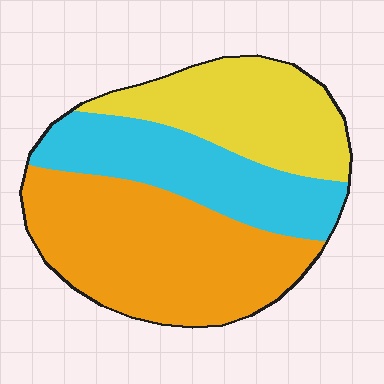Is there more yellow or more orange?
Orange.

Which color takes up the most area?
Orange, at roughly 45%.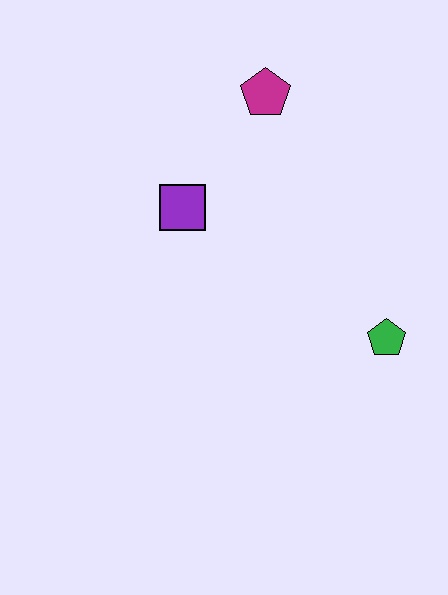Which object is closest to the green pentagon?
The purple square is closest to the green pentagon.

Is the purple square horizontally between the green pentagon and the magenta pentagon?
No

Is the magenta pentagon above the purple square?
Yes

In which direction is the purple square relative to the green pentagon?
The purple square is to the left of the green pentagon.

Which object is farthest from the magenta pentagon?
The green pentagon is farthest from the magenta pentagon.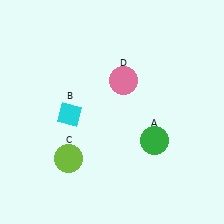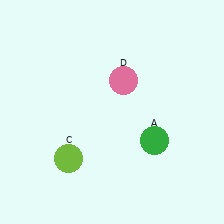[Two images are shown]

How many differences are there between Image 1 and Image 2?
There is 1 difference between the two images.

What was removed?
The cyan diamond (B) was removed in Image 2.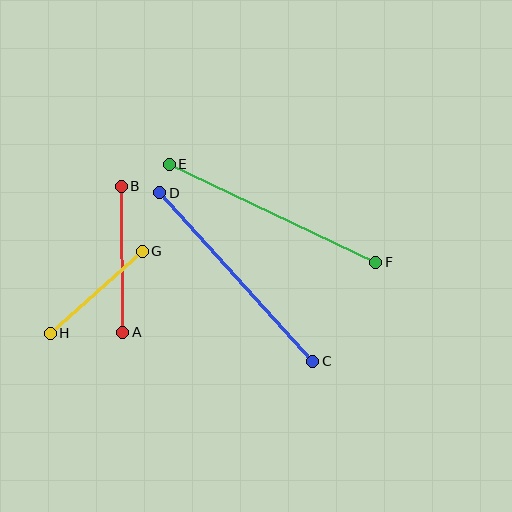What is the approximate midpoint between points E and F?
The midpoint is at approximately (273, 213) pixels.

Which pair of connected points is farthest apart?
Points E and F are farthest apart.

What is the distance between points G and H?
The distance is approximately 123 pixels.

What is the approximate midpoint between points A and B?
The midpoint is at approximately (122, 259) pixels.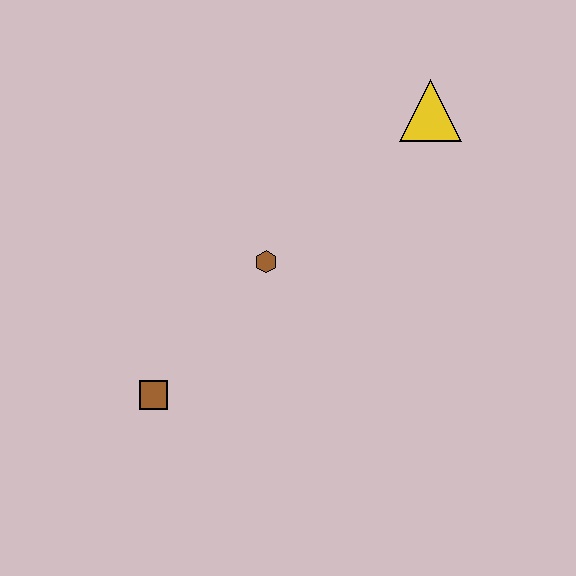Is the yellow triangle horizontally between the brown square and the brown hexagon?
No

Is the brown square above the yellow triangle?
No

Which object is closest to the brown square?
The brown hexagon is closest to the brown square.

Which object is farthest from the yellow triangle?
The brown square is farthest from the yellow triangle.